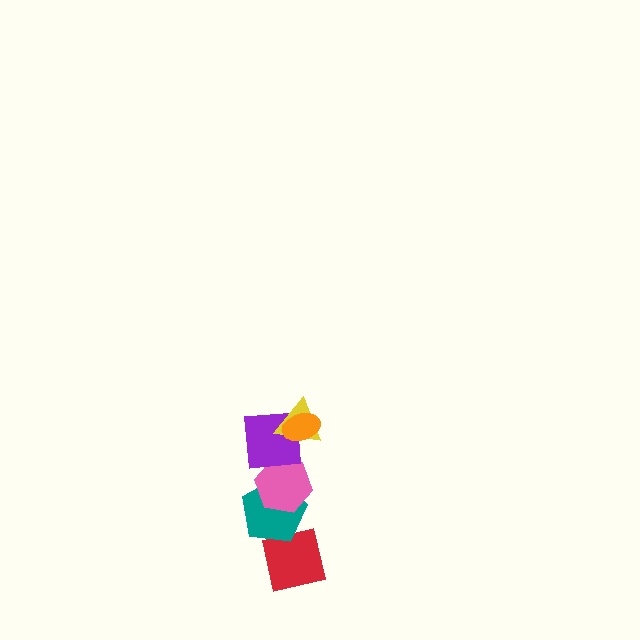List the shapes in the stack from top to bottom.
From top to bottom: the orange ellipse, the yellow triangle, the purple square, the pink hexagon, the teal pentagon, the red square.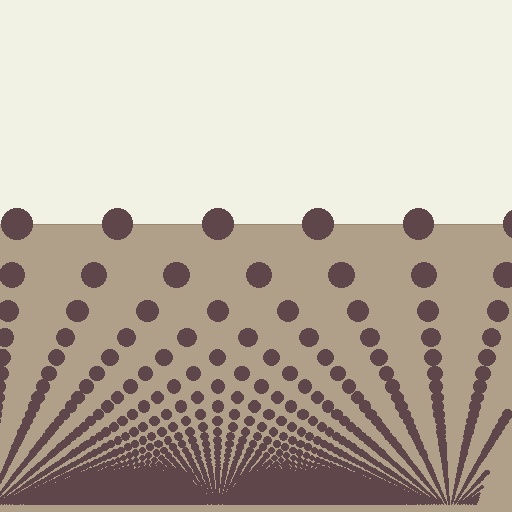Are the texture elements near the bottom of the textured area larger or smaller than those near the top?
Smaller. The gradient is inverted — elements near the bottom are smaller and denser.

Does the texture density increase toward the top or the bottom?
Density increases toward the bottom.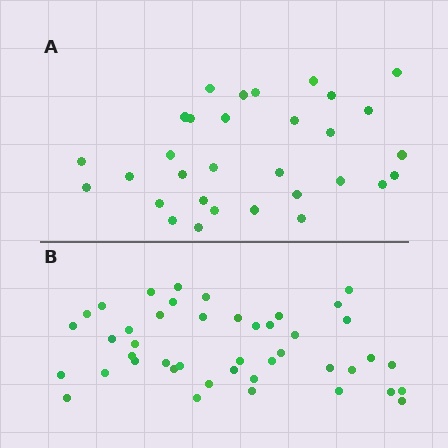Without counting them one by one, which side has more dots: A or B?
Region B (the bottom region) has more dots.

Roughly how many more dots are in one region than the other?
Region B has approximately 15 more dots than region A.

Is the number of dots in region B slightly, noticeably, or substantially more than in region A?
Region B has noticeably more, but not dramatically so. The ratio is roughly 1.4 to 1.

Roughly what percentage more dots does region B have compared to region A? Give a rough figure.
About 40% more.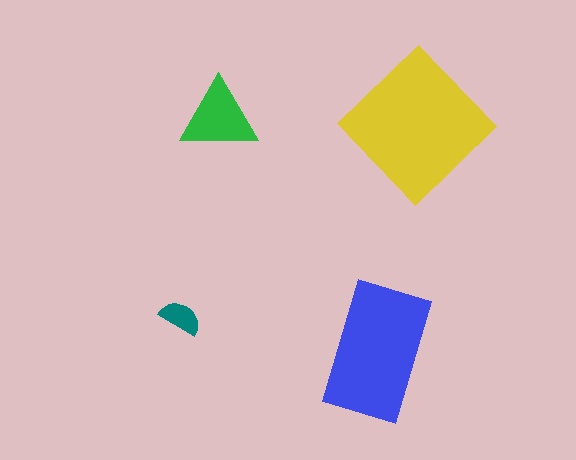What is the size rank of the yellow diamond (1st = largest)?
1st.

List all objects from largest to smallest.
The yellow diamond, the blue rectangle, the green triangle, the teal semicircle.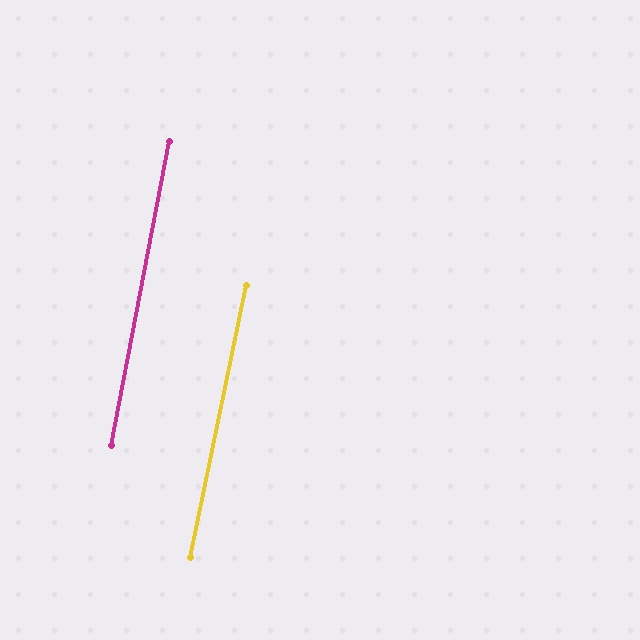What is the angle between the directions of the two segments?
Approximately 1 degree.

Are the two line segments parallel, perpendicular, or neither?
Parallel — their directions differ by only 0.8°.